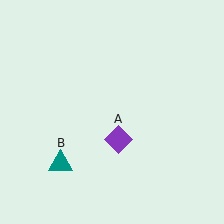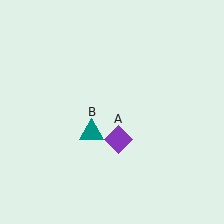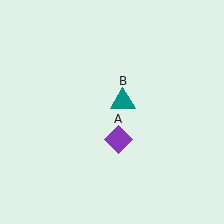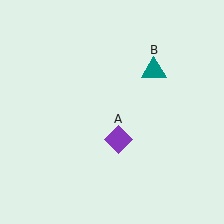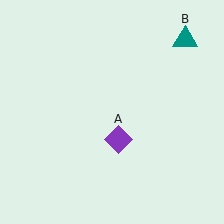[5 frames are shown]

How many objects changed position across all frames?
1 object changed position: teal triangle (object B).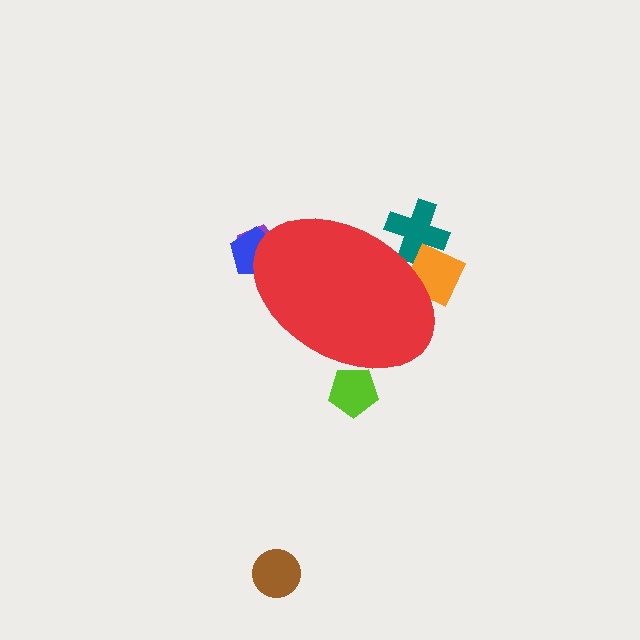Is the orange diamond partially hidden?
Yes, the orange diamond is partially hidden behind the red ellipse.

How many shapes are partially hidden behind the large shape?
5 shapes are partially hidden.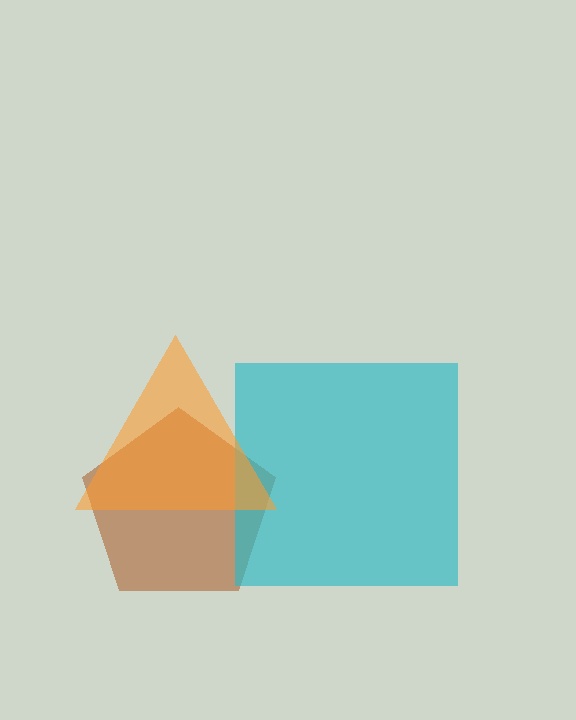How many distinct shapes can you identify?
There are 3 distinct shapes: a brown pentagon, a cyan square, an orange triangle.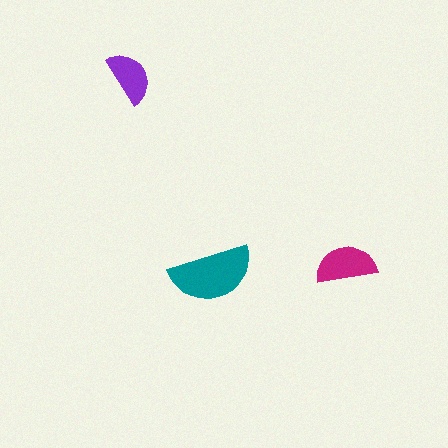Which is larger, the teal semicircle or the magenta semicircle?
The teal one.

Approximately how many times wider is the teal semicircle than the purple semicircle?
About 1.5 times wider.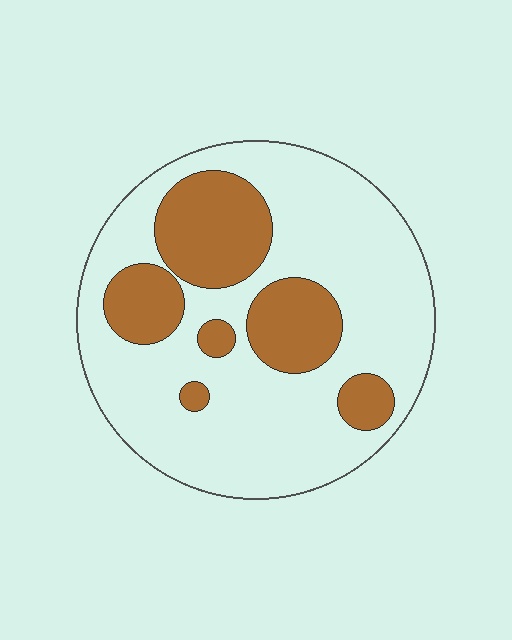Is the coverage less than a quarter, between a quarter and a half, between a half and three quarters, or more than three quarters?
Between a quarter and a half.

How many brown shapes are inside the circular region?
6.